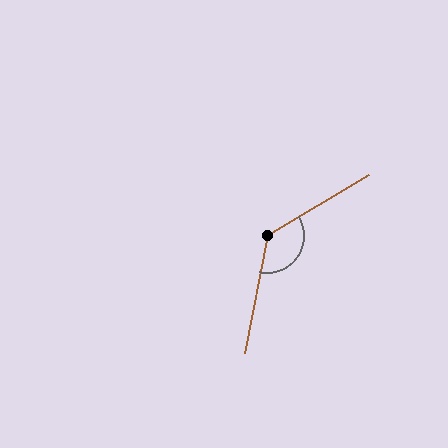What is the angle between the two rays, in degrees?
Approximately 132 degrees.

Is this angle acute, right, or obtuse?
It is obtuse.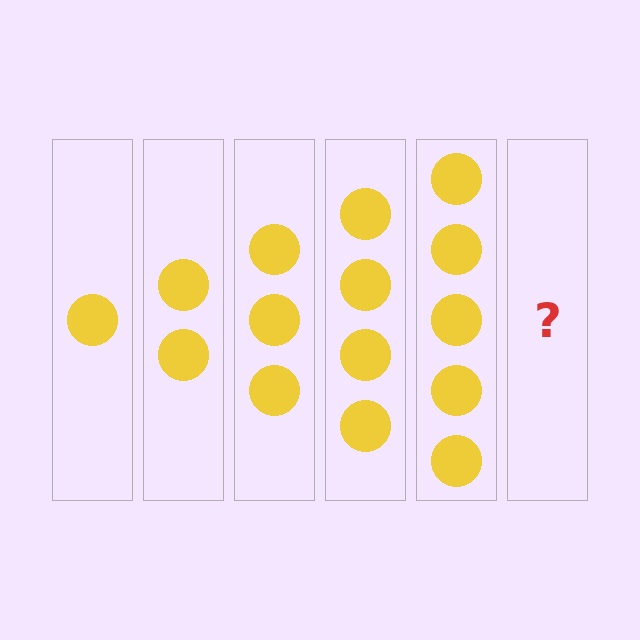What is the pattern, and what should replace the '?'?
The pattern is that each step adds one more circle. The '?' should be 6 circles.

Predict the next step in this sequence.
The next step is 6 circles.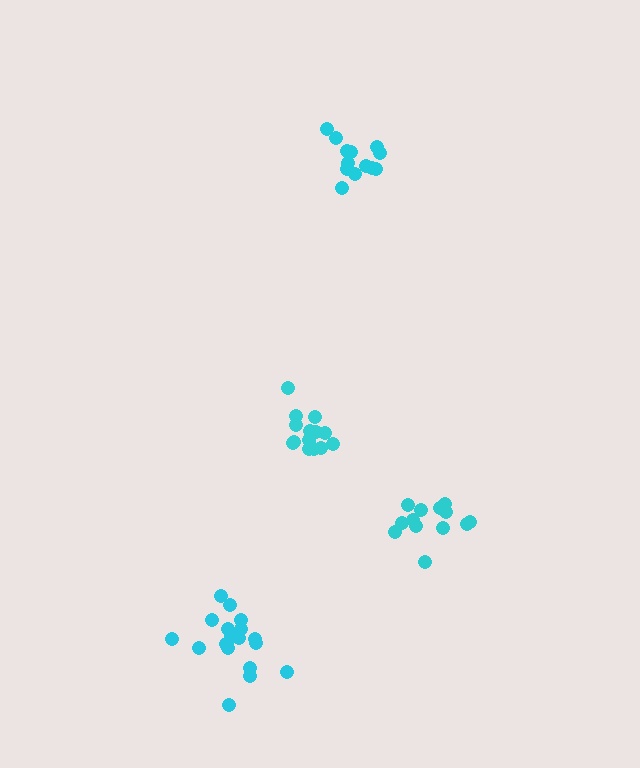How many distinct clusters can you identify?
There are 4 distinct clusters.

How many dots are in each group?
Group 1: 13 dots, Group 2: 14 dots, Group 3: 18 dots, Group 4: 15 dots (60 total).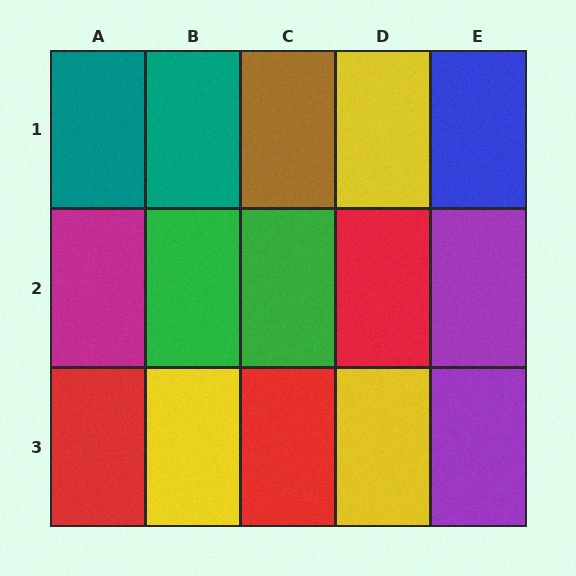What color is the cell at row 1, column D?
Yellow.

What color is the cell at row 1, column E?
Blue.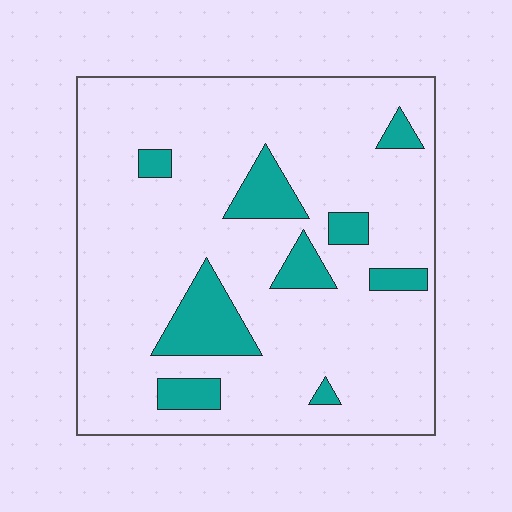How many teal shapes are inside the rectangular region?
9.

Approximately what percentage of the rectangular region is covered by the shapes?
Approximately 15%.